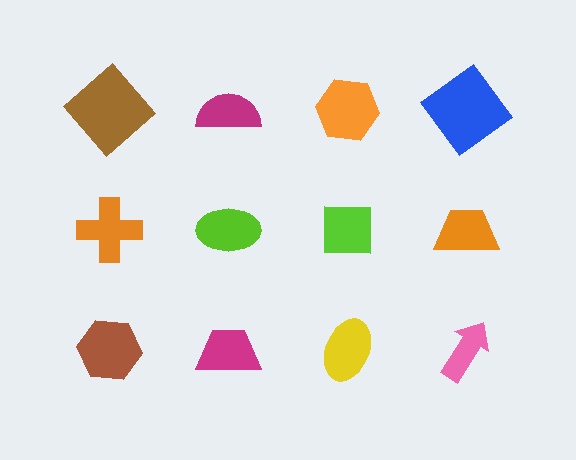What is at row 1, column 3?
An orange hexagon.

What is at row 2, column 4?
An orange trapezoid.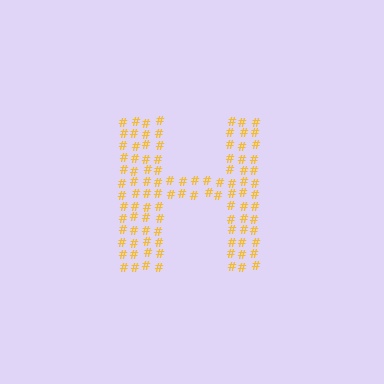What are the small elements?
The small elements are hash symbols.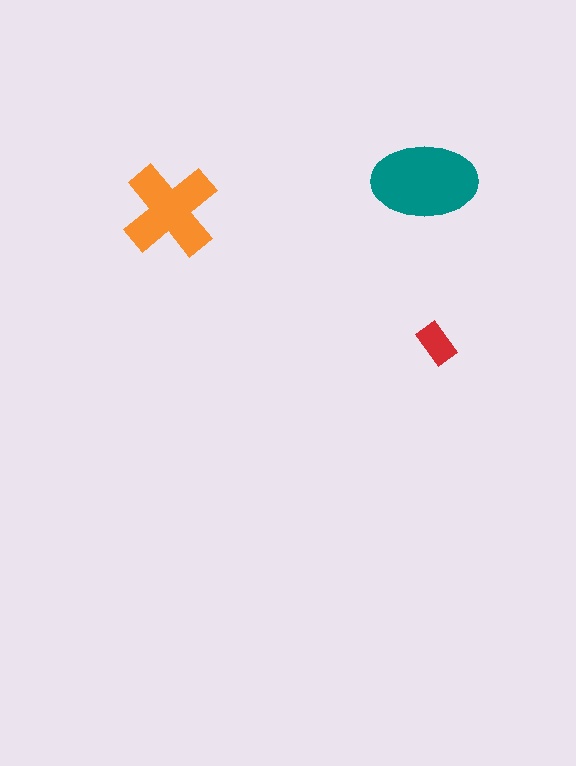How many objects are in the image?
There are 3 objects in the image.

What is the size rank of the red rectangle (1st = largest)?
3rd.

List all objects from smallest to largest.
The red rectangle, the orange cross, the teal ellipse.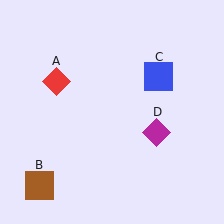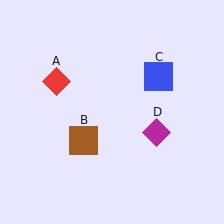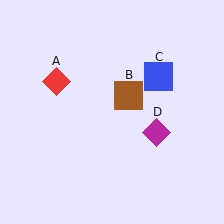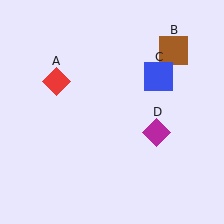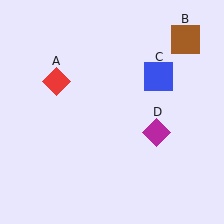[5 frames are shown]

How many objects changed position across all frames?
1 object changed position: brown square (object B).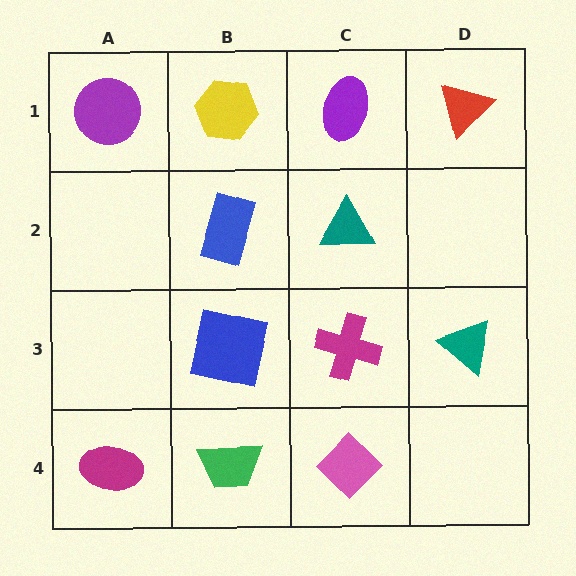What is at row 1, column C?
A purple ellipse.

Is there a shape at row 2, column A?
No, that cell is empty.